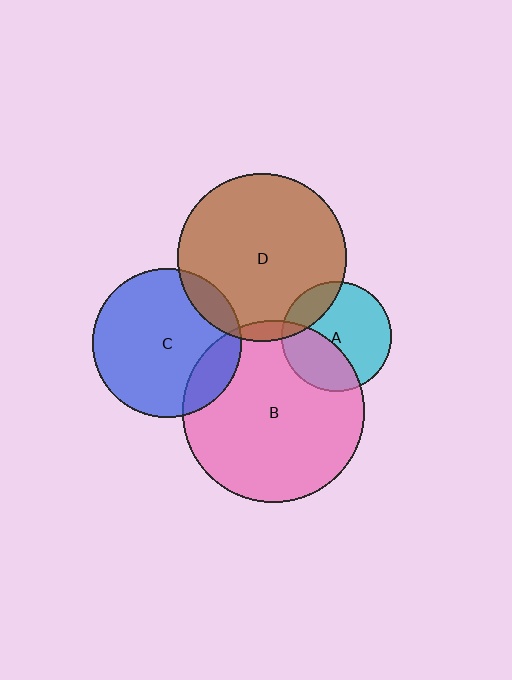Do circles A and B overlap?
Yes.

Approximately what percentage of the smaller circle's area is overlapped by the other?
Approximately 35%.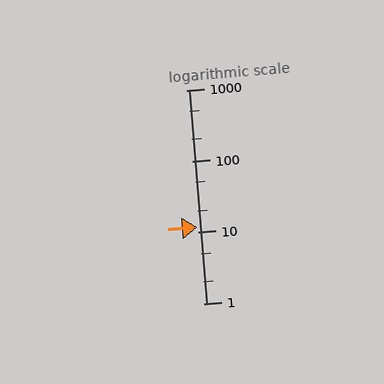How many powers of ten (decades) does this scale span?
The scale spans 3 decades, from 1 to 1000.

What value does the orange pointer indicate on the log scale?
The pointer indicates approximately 12.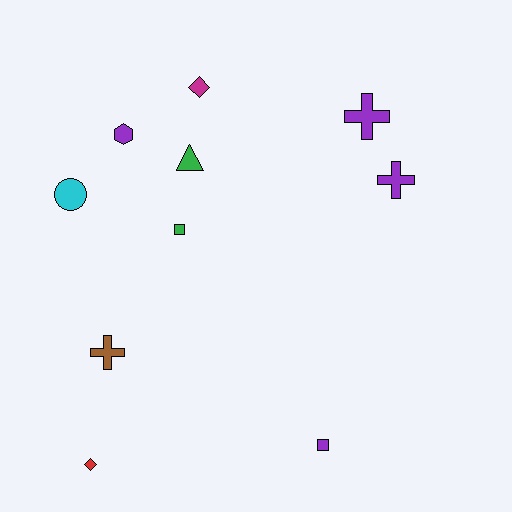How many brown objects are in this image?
There is 1 brown object.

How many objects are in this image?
There are 10 objects.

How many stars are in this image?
There are no stars.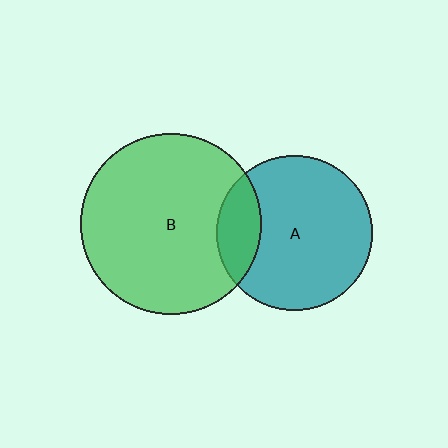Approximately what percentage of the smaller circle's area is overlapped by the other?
Approximately 20%.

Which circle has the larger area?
Circle B (green).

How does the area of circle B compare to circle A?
Approximately 1.4 times.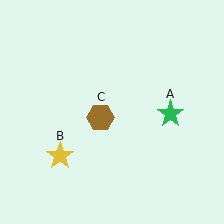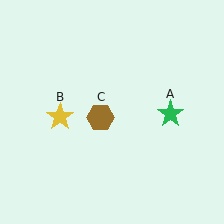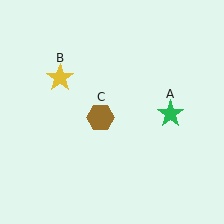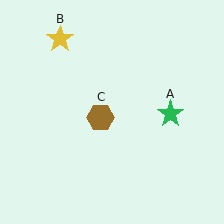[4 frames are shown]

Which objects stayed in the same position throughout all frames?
Green star (object A) and brown hexagon (object C) remained stationary.